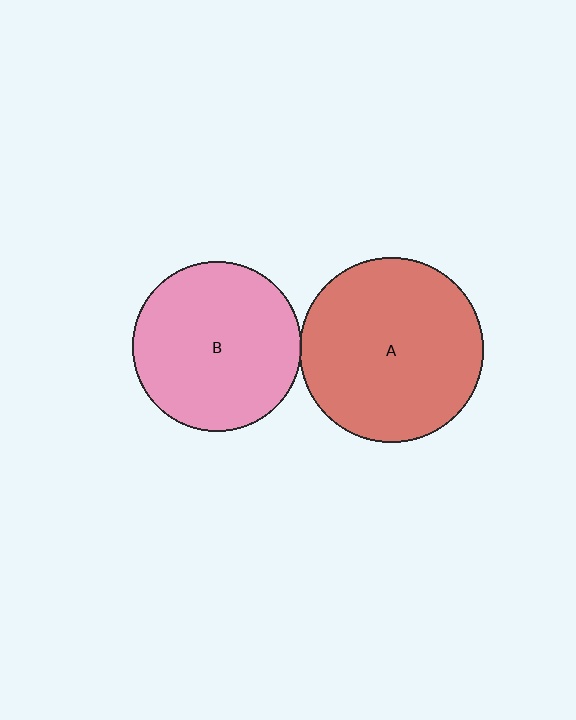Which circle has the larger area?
Circle A (red).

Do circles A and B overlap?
Yes.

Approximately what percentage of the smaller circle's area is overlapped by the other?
Approximately 5%.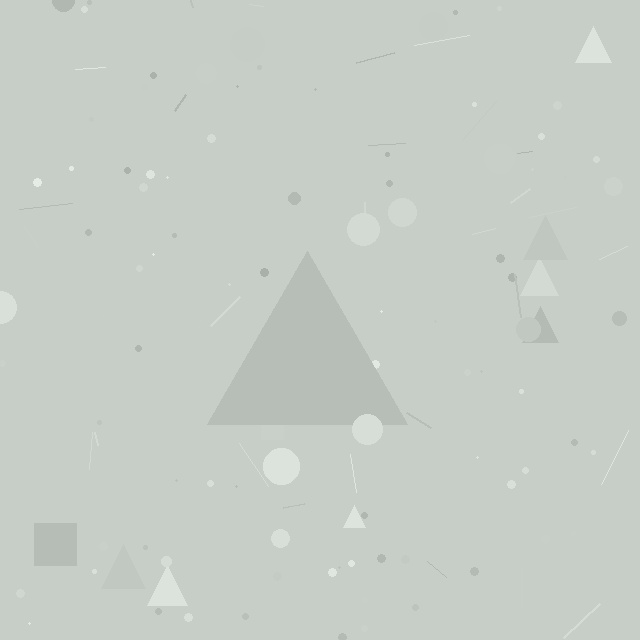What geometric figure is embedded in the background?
A triangle is embedded in the background.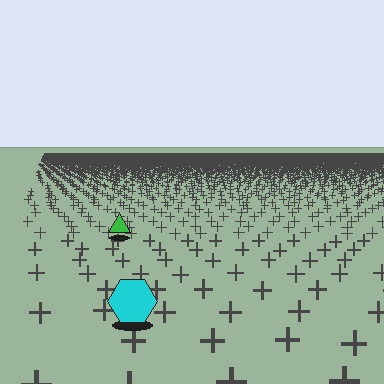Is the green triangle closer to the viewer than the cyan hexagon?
No. The cyan hexagon is closer — you can tell from the texture gradient: the ground texture is coarser near it.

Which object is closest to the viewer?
The cyan hexagon is closest. The texture marks near it are larger and more spread out.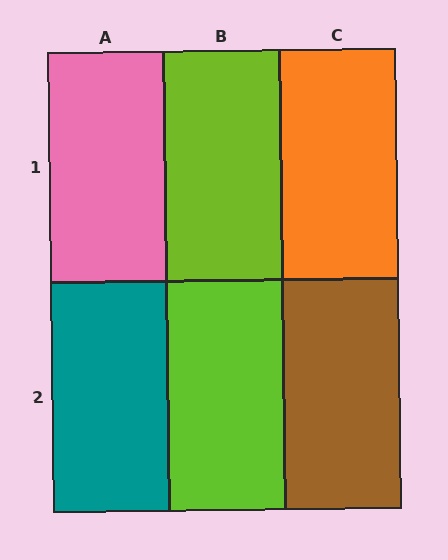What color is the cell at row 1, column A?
Pink.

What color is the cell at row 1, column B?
Lime.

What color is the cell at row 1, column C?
Orange.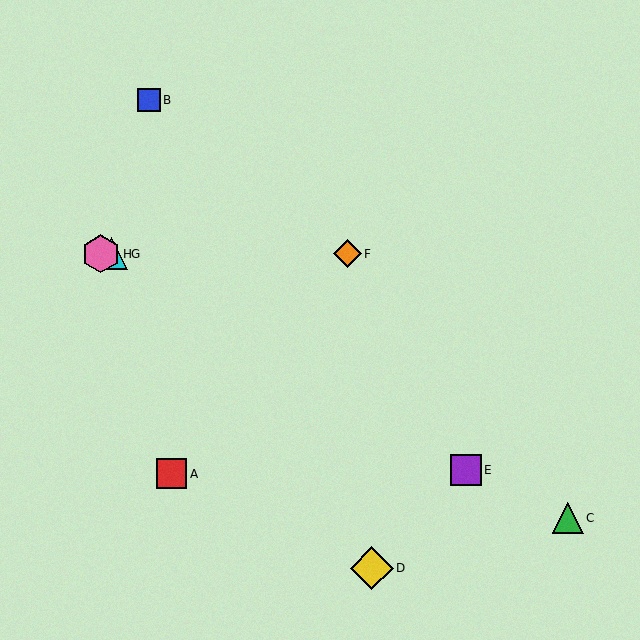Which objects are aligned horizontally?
Objects F, G, H are aligned horizontally.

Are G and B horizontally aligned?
No, G is at y≈254 and B is at y≈100.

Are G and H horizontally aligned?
Yes, both are at y≈254.